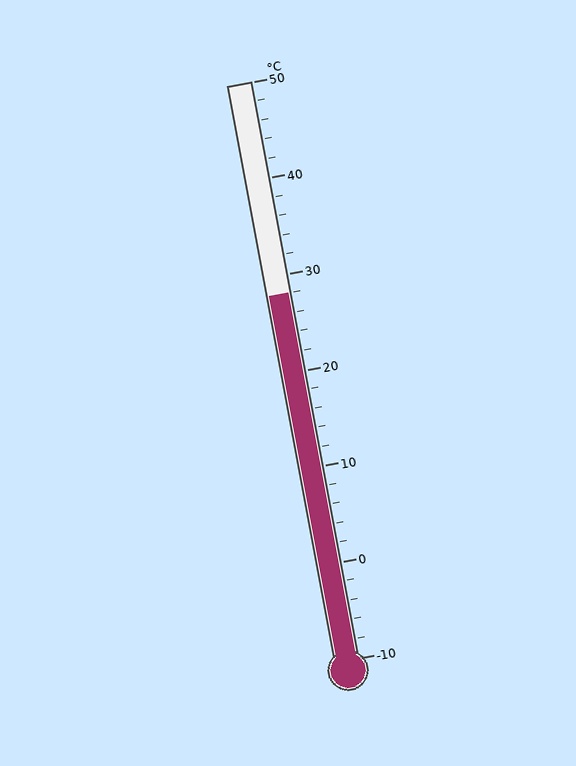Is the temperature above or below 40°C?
The temperature is below 40°C.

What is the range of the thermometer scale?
The thermometer scale ranges from -10°C to 50°C.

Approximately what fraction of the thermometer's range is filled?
The thermometer is filled to approximately 65% of its range.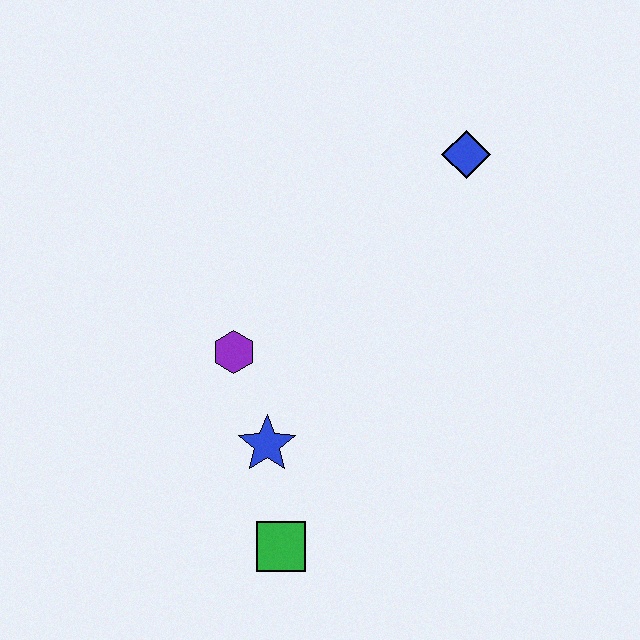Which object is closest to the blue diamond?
The purple hexagon is closest to the blue diamond.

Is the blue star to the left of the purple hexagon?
No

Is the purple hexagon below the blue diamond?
Yes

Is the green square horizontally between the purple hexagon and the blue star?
No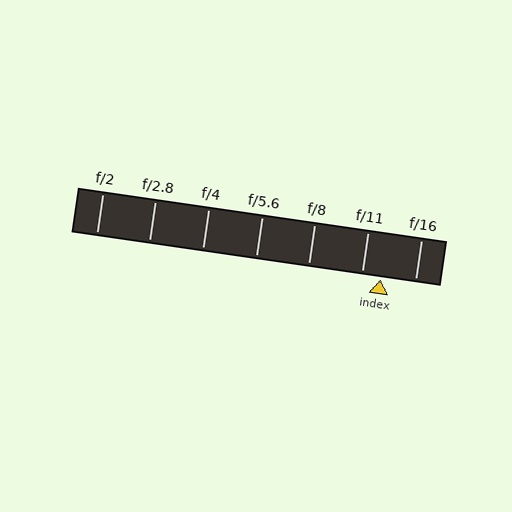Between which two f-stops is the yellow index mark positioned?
The index mark is between f/11 and f/16.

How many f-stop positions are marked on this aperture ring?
There are 7 f-stop positions marked.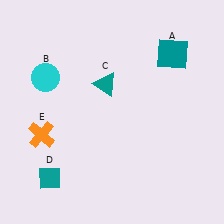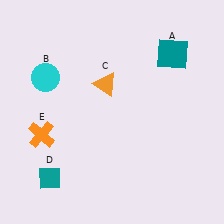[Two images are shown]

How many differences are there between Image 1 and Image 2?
There is 1 difference between the two images.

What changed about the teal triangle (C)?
In Image 1, C is teal. In Image 2, it changed to orange.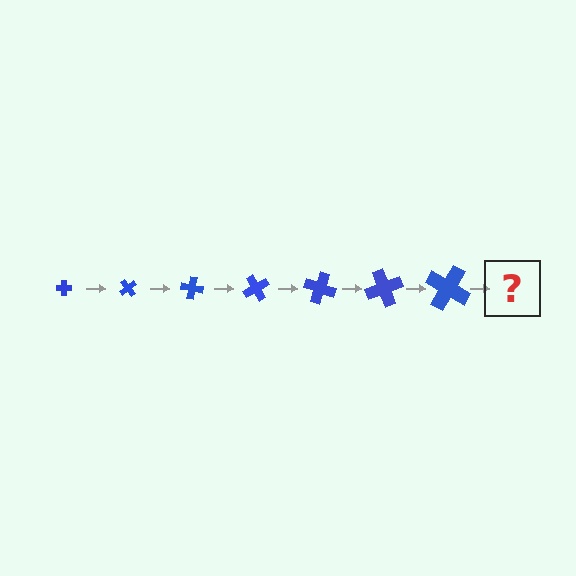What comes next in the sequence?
The next element should be a cross, larger than the previous one and rotated 350 degrees from the start.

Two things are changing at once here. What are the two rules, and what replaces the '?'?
The two rules are that the cross grows larger each step and it rotates 50 degrees each step. The '?' should be a cross, larger than the previous one and rotated 350 degrees from the start.